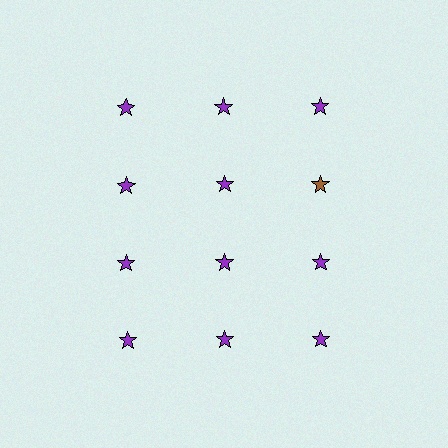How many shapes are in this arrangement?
There are 12 shapes arranged in a grid pattern.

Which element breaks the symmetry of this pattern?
The brown star in the second row, center column breaks the symmetry. All other shapes are purple stars.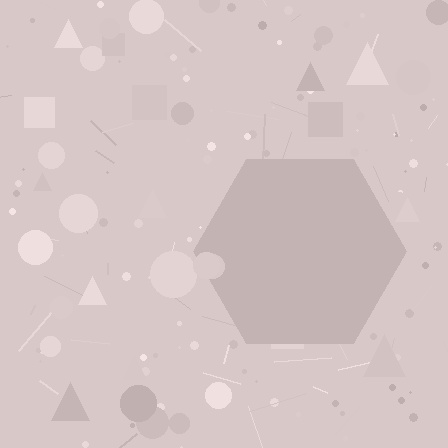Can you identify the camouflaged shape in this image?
The camouflaged shape is a hexagon.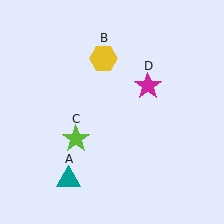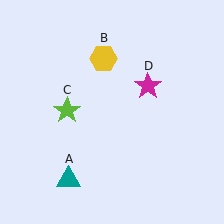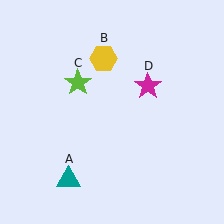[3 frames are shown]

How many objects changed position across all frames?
1 object changed position: lime star (object C).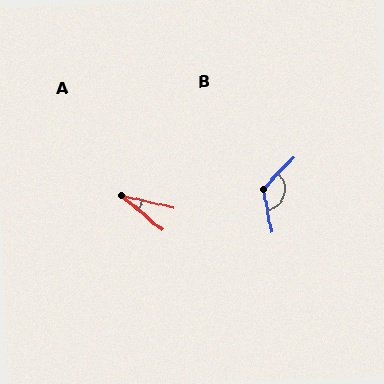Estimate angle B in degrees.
Approximately 126 degrees.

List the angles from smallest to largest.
A (27°), B (126°).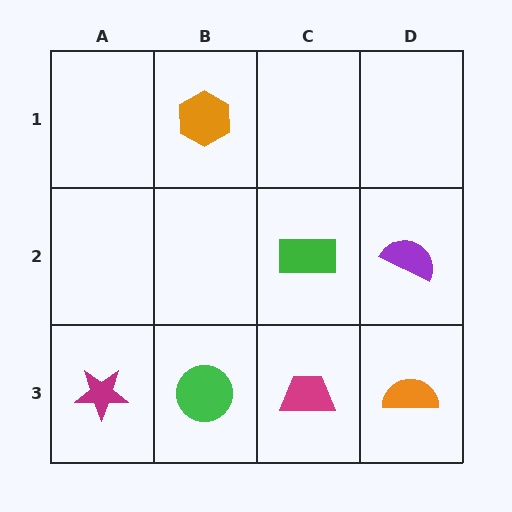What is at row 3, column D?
An orange semicircle.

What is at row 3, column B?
A green circle.